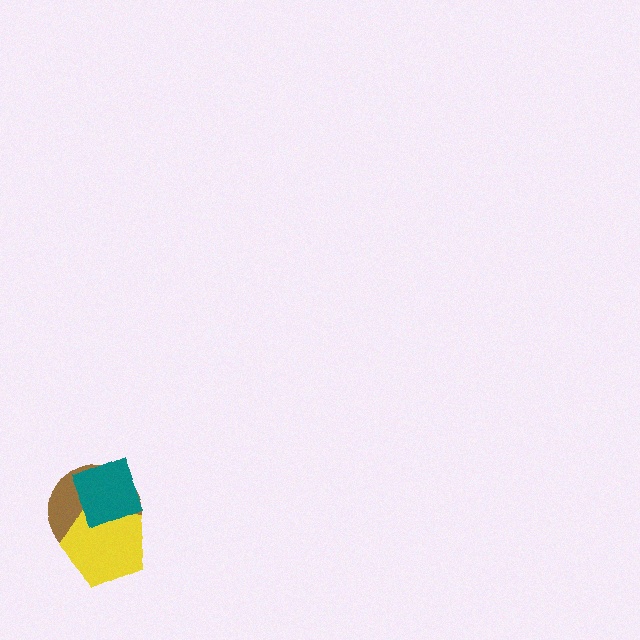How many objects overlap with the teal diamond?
2 objects overlap with the teal diamond.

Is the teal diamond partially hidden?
No, no other shape covers it.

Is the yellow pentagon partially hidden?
Yes, it is partially covered by another shape.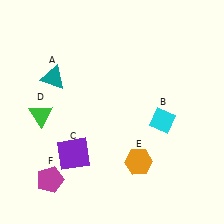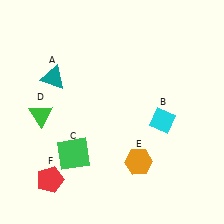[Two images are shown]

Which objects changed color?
C changed from purple to green. F changed from magenta to red.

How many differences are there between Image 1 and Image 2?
There are 2 differences between the two images.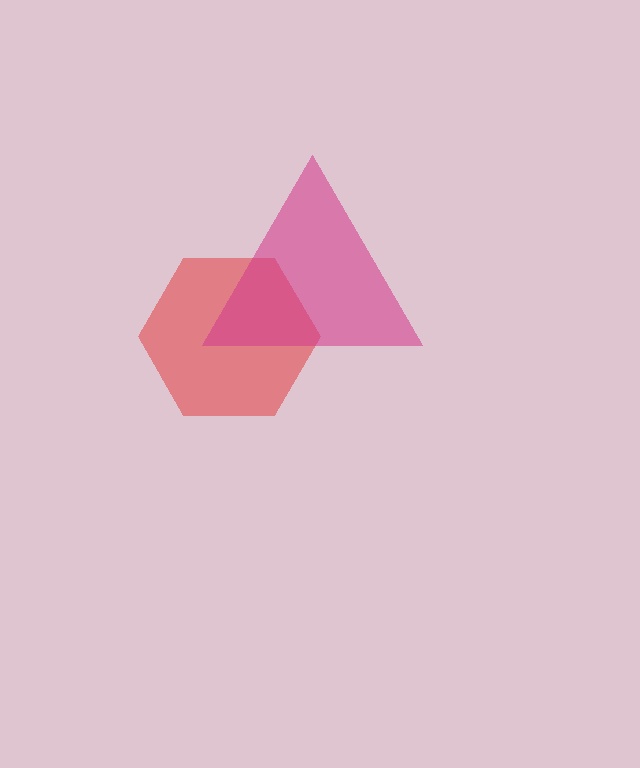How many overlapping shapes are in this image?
There are 2 overlapping shapes in the image.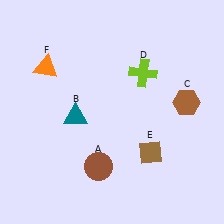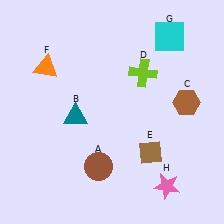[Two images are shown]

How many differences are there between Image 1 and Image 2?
There are 2 differences between the two images.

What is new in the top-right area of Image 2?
A cyan square (G) was added in the top-right area of Image 2.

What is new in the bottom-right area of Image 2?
A pink star (H) was added in the bottom-right area of Image 2.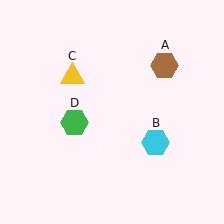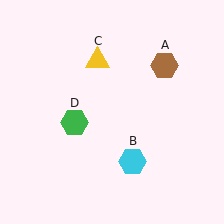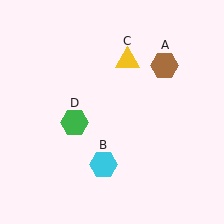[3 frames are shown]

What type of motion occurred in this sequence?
The cyan hexagon (object B), yellow triangle (object C) rotated clockwise around the center of the scene.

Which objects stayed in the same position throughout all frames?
Brown hexagon (object A) and green hexagon (object D) remained stationary.